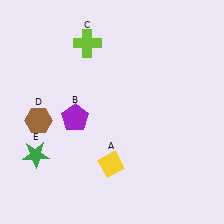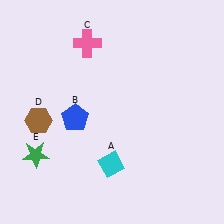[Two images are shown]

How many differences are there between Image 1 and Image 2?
There are 3 differences between the two images.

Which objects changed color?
A changed from yellow to cyan. B changed from purple to blue. C changed from lime to pink.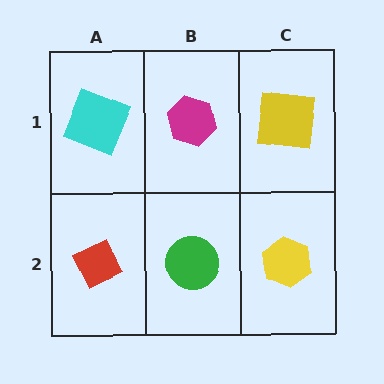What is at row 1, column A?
A cyan square.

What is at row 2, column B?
A green circle.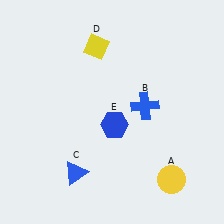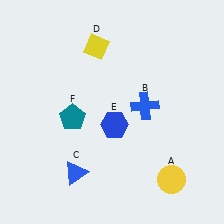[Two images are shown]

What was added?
A teal pentagon (F) was added in Image 2.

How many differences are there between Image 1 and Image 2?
There is 1 difference between the two images.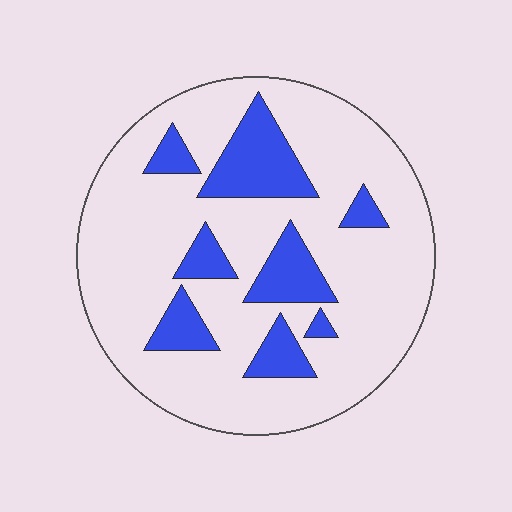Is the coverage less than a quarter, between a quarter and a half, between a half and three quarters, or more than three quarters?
Less than a quarter.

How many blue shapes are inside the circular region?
8.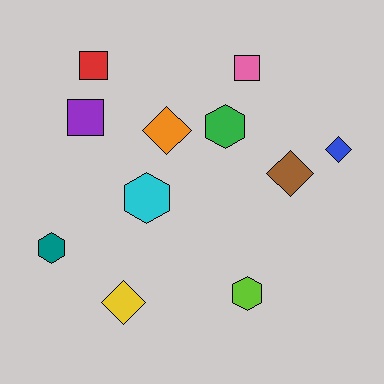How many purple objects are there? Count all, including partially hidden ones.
There is 1 purple object.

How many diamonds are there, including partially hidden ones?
There are 4 diamonds.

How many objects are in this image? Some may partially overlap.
There are 11 objects.